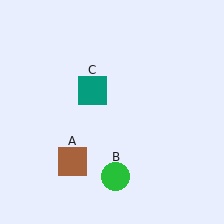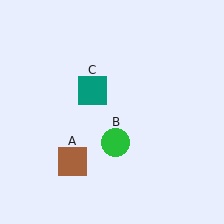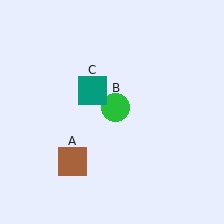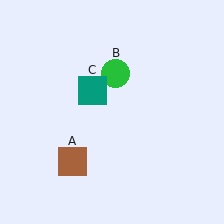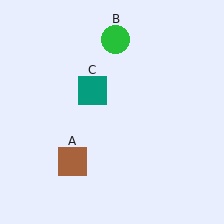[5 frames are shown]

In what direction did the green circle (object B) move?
The green circle (object B) moved up.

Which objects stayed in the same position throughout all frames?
Brown square (object A) and teal square (object C) remained stationary.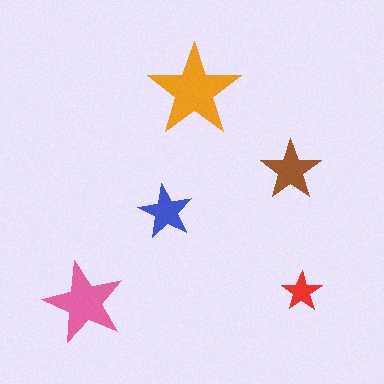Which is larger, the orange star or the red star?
The orange one.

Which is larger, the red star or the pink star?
The pink one.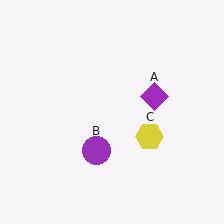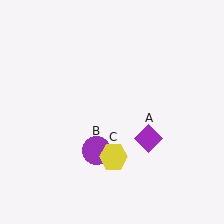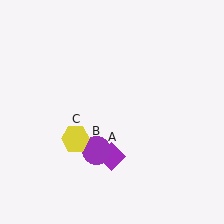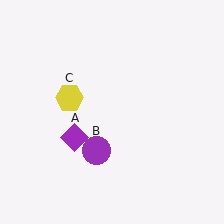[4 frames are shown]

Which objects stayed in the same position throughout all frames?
Purple circle (object B) remained stationary.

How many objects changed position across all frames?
2 objects changed position: purple diamond (object A), yellow hexagon (object C).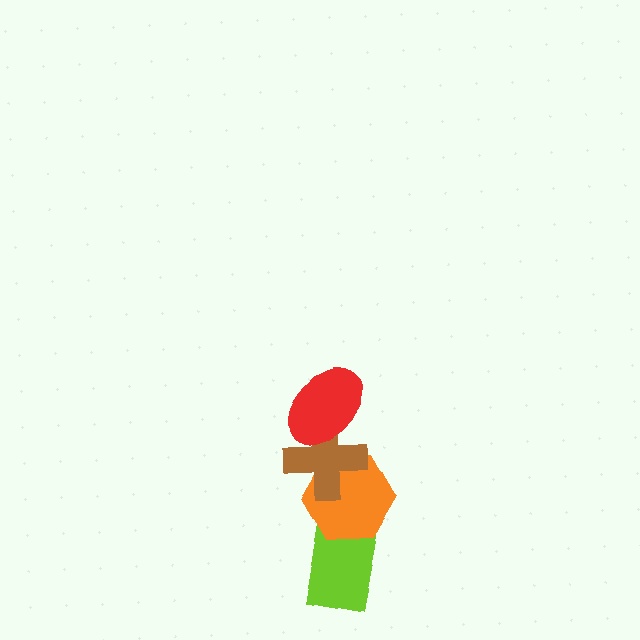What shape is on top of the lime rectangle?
The orange hexagon is on top of the lime rectangle.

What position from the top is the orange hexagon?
The orange hexagon is 3rd from the top.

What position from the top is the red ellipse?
The red ellipse is 1st from the top.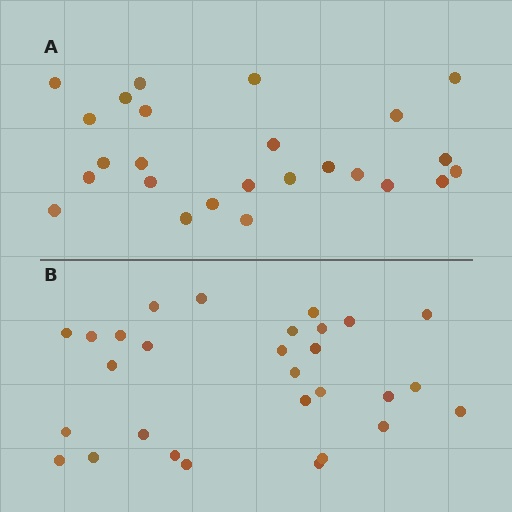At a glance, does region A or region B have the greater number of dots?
Region B (the bottom region) has more dots.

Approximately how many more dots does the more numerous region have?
Region B has about 4 more dots than region A.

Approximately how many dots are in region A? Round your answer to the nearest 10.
About 20 dots. (The exact count is 25, which rounds to 20.)